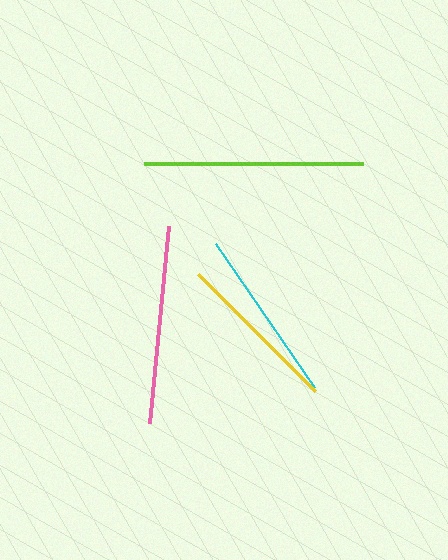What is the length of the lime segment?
The lime segment is approximately 218 pixels long.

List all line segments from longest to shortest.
From longest to shortest: lime, pink, cyan, yellow.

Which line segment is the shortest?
The yellow line is the shortest at approximately 165 pixels.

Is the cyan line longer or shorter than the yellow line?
The cyan line is longer than the yellow line.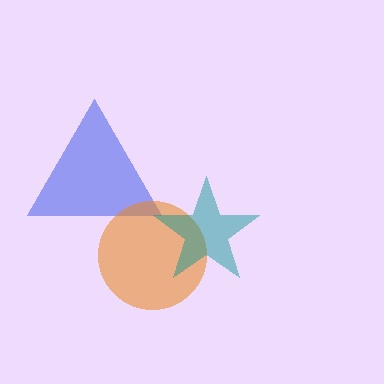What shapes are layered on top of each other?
The layered shapes are: a blue triangle, an orange circle, a teal star.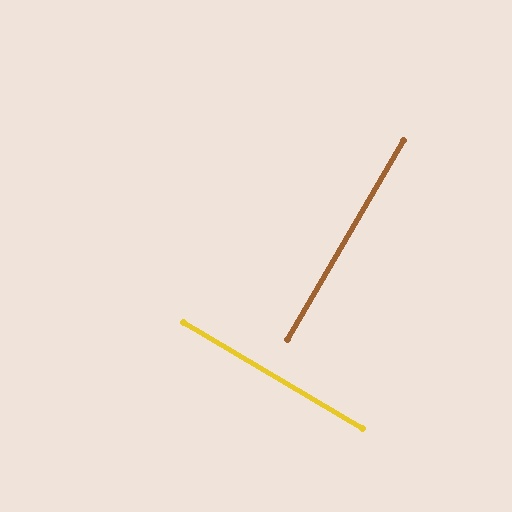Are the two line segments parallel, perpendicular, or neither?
Perpendicular — they meet at approximately 89°.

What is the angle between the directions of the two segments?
Approximately 89 degrees.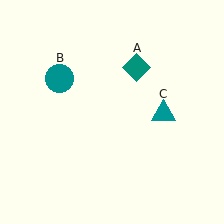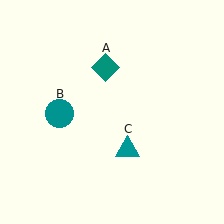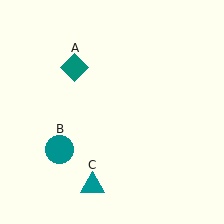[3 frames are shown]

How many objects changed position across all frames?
3 objects changed position: teal diamond (object A), teal circle (object B), teal triangle (object C).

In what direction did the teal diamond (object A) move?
The teal diamond (object A) moved left.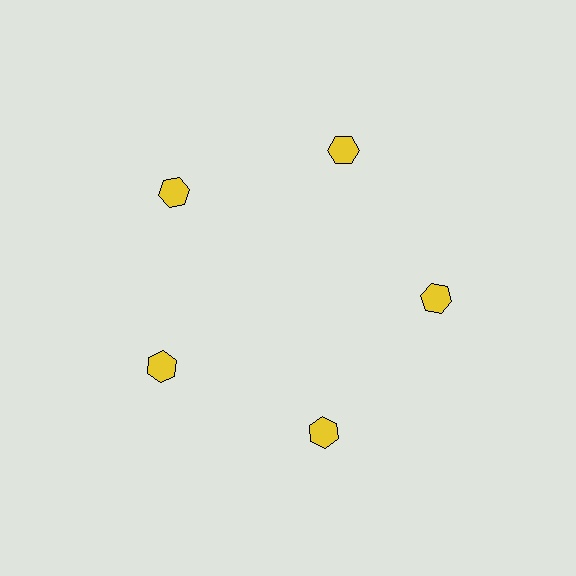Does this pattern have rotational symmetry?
Yes, this pattern has 5-fold rotational symmetry. It looks the same after rotating 72 degrees around the center.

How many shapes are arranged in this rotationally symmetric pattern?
There are 5 shapes, arranged in 5 groups of 1.